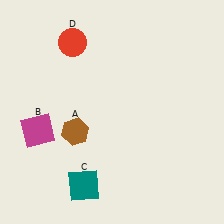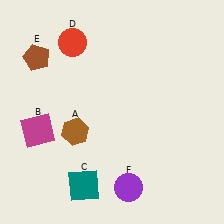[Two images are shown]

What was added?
A brown pentagon (E), a purple circle (F) were added in Image 2.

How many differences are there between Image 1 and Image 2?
There are 2 differences between the two images.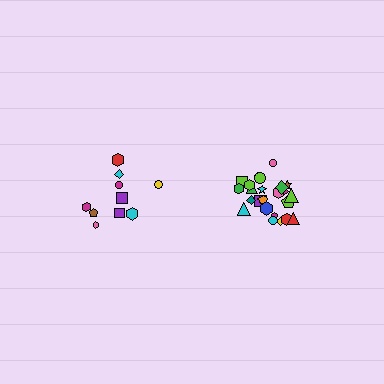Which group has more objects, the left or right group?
The right group.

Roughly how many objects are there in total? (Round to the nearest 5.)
Roughly 35 objects in total.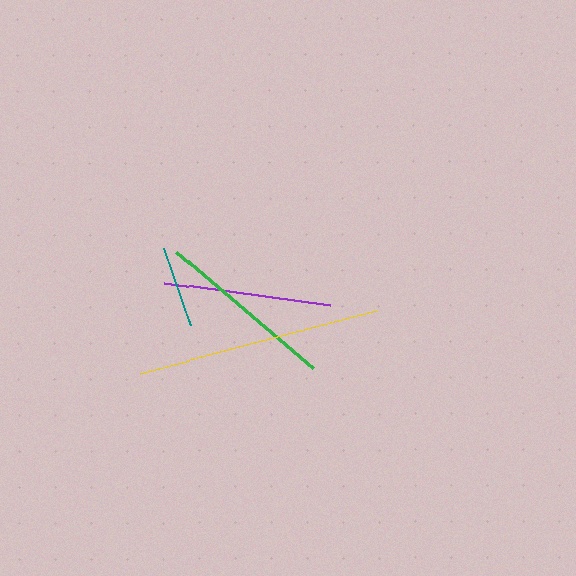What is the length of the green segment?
The green segment is approximately 180 pixels long.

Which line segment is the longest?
The yellow line is the longest at approximately 244 pixels.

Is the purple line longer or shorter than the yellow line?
The yellow line is longer than the purple line.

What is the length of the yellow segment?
The yellow segment is approximately 244 pixels long.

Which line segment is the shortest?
The teal line is the shortest at approximately 82 pixels.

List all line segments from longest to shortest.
From longest to shortest: yellow, green, purple, teal.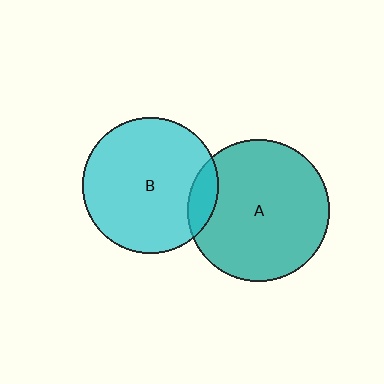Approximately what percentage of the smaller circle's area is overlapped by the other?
Approximately 10%.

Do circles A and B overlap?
Yes.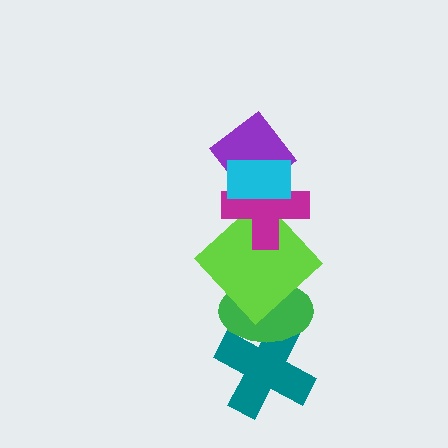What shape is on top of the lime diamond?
The magenta cross is on top of the lime diamond.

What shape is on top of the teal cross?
The green ellipse is on top of the teal cross.